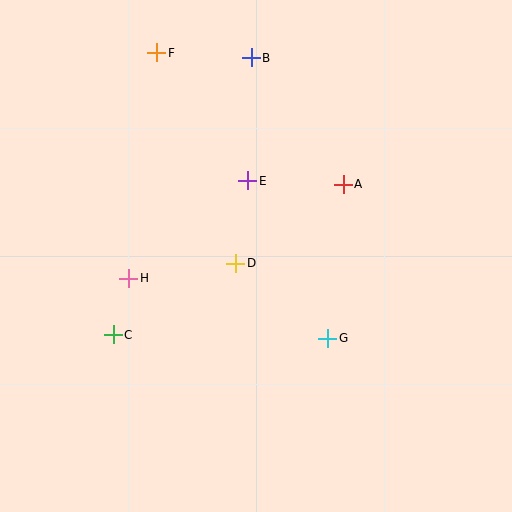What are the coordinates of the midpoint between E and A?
The midpoint between E and A is at (296, 182).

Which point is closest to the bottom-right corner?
Point G is closest to the bottom-right corner.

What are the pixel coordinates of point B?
Point B is at (251, 58).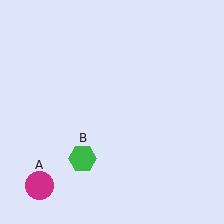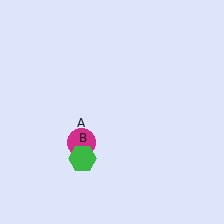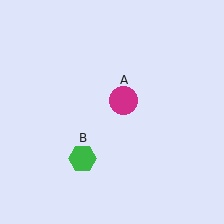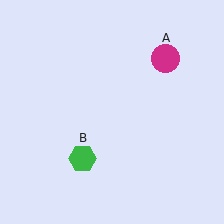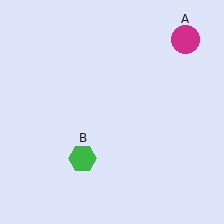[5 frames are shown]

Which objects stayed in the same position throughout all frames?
Green hexagon (object B) remained stationary.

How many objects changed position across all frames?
1 object changed position: magenta circle (object A).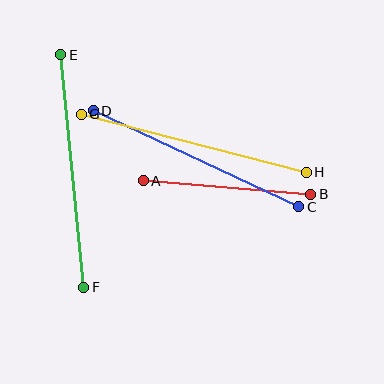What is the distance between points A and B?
The distance is approximately 168 pixels.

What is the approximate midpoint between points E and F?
The midpoint is at approximately (72, 171) pixels.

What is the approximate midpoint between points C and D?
The midpoint is at approximately (196, 159) pixels.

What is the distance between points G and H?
The distance is approximately 232 pixels.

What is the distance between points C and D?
The distance is approximately 227 pixels.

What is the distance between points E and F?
The distance is approximately 234 pixels.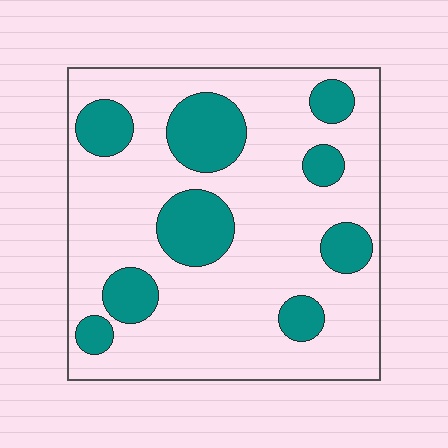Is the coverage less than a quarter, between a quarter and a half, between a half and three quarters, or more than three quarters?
Less than a quarter.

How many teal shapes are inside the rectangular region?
9.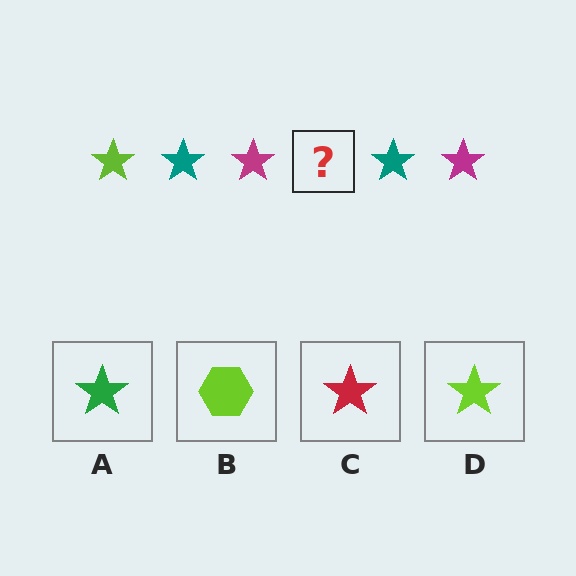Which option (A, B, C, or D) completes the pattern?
D.